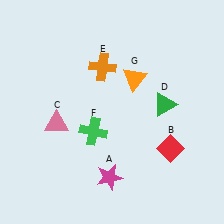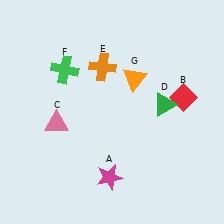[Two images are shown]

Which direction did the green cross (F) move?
The green cross (F) moved up.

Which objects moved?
The objects that moved are: the red diamond (B), the green cross (F).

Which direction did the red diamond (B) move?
The red diamond (B) moved up.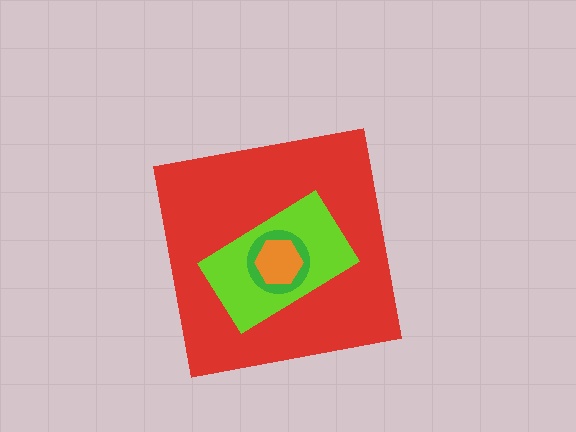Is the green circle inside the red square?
Yes.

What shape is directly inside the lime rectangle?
The green circle.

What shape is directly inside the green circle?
The orange hexagon.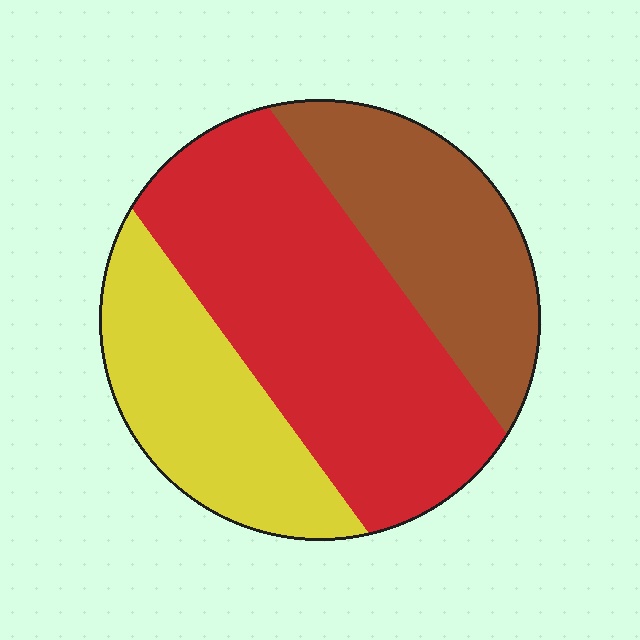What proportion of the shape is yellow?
Yellow takes up about one quarter (1/4) of the shape.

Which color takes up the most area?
Red, at roughly 50%.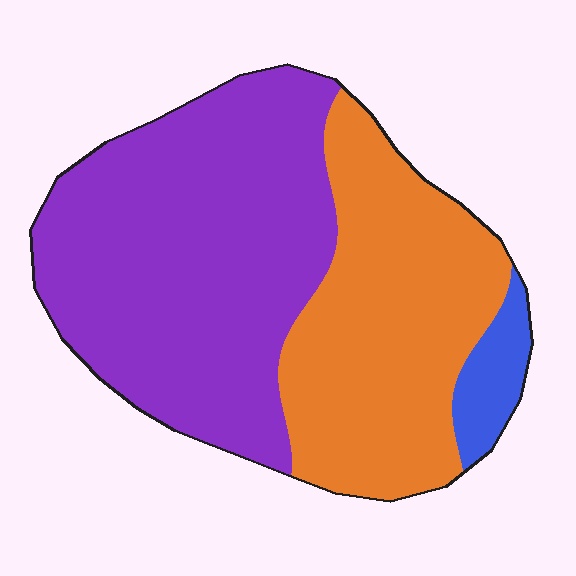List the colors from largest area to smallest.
From largest to smallest: purple, orange, blue.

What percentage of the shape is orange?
Orange takes up about two fifths (2/5) of the shape.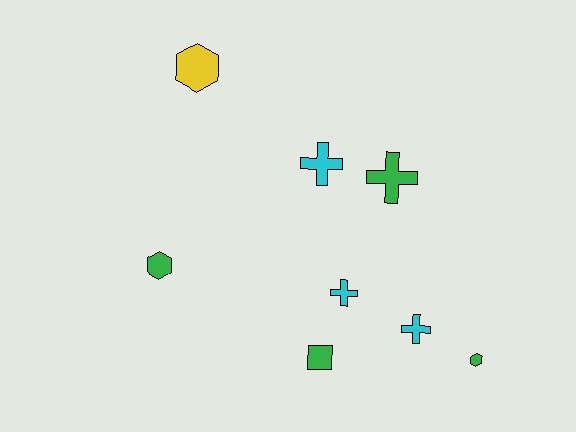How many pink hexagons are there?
There are no pink hexagons.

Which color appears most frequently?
Green, with 4 objects.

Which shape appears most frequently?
Cross, with 4 objects.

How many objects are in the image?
There are 8 objects.